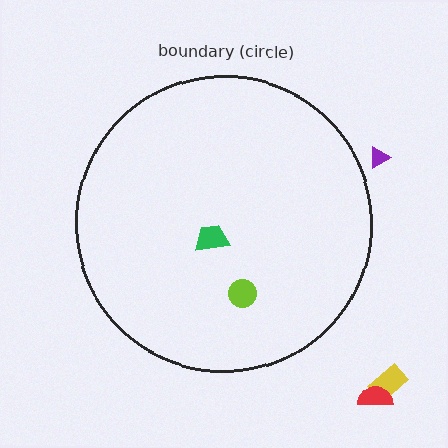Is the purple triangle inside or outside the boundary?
Outside.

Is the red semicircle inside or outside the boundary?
Outside.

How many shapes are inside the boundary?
2 inside, 3 outside.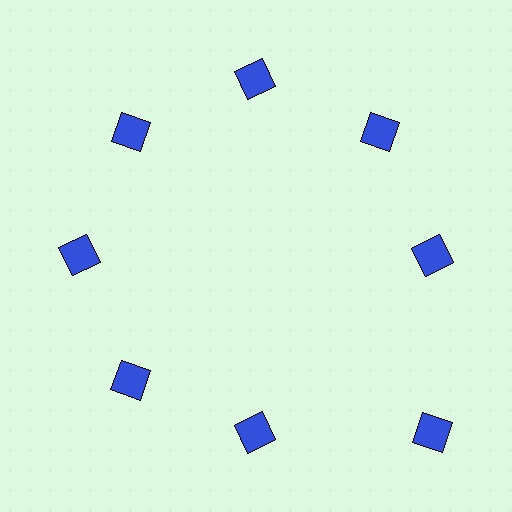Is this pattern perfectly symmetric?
No. The 8 blue diamonds are arranged in a ring, but one element near the 4 o'clock position is pushed outward from the center, breaking the 8-fold rotational symmetry.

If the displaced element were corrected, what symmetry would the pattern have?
It would have 8-fold rotational symmetry — the pattern would map onto itself every 45 degrees.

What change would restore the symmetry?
The symmetry would be restored by moving it inward, back onto the ring so that all 8 diamonds sit at equal angles and equal distance from the center.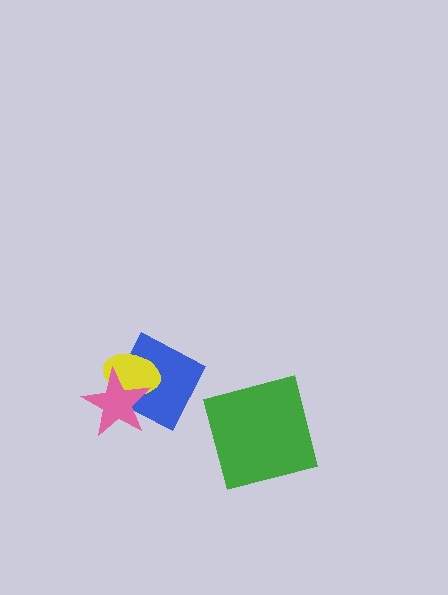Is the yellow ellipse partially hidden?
Yes, it is partially covered by another shape.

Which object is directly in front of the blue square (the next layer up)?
The yellow ellipse is directly in front of the blue square.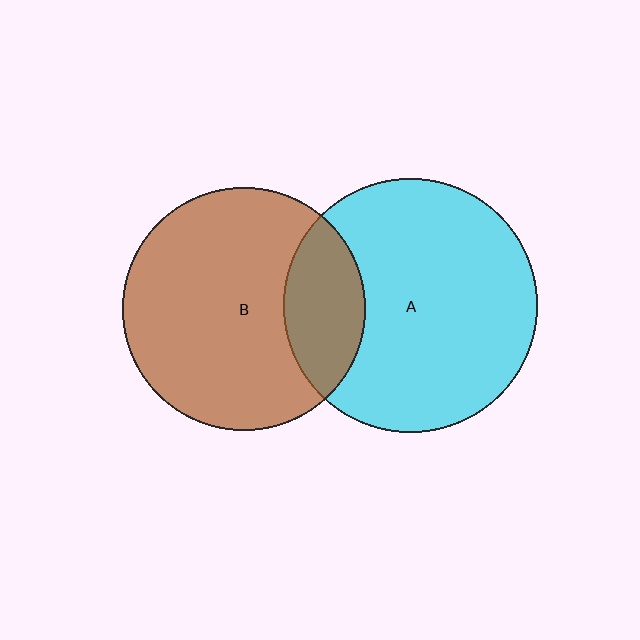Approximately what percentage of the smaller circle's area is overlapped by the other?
Approximately 20%.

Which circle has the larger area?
Circle A (cyan).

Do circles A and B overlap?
Yes.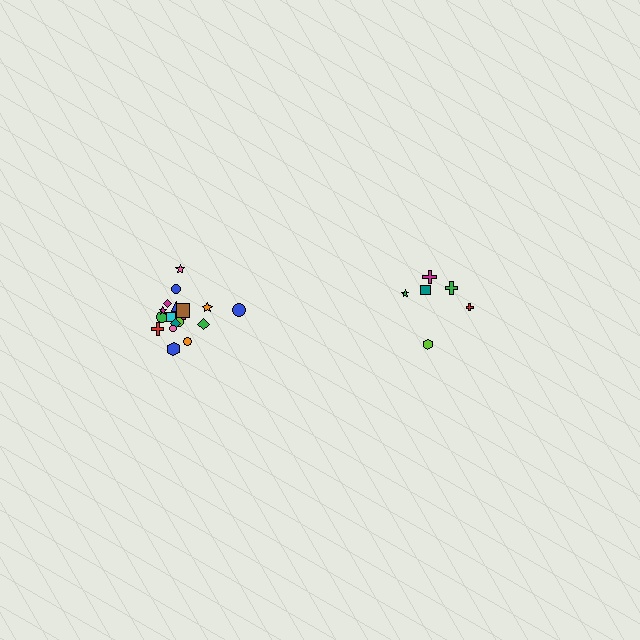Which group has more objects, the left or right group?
The left group.